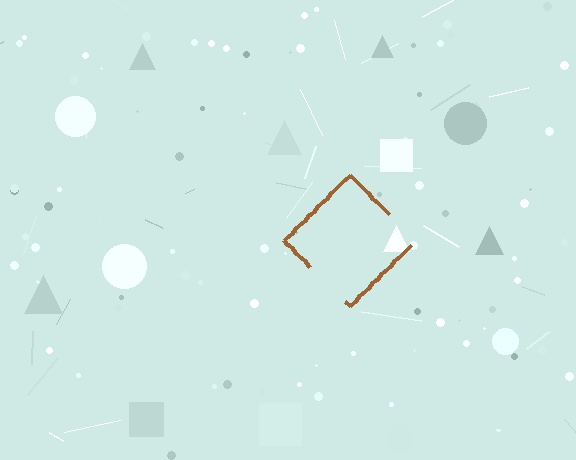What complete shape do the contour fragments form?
The contour fragments form a diamond.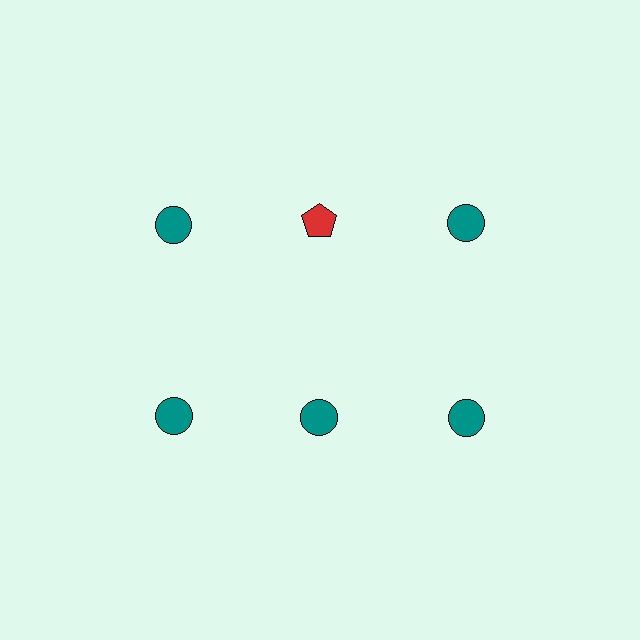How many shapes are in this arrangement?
There are 6 shapes arranged in a grid pattern.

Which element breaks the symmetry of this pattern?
The red pentagon in the top row, second from left column breaks the symmetry. All other shapes are teal circles.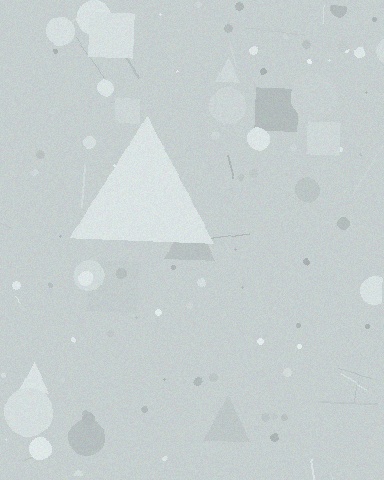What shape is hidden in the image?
A triangle is hidden in the image.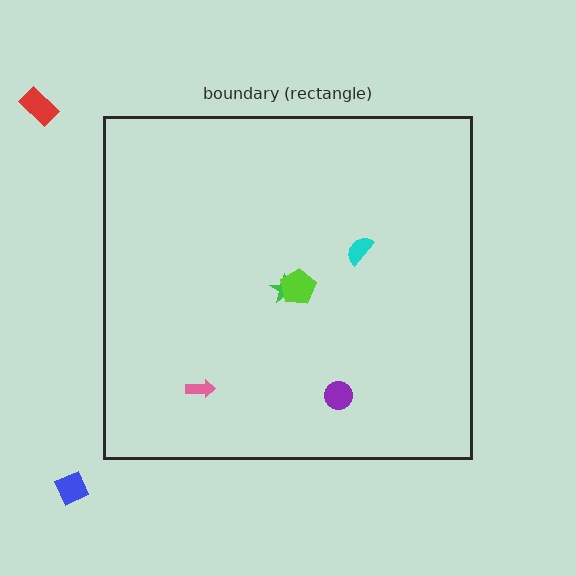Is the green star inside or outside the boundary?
Inside.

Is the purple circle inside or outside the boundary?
Inside.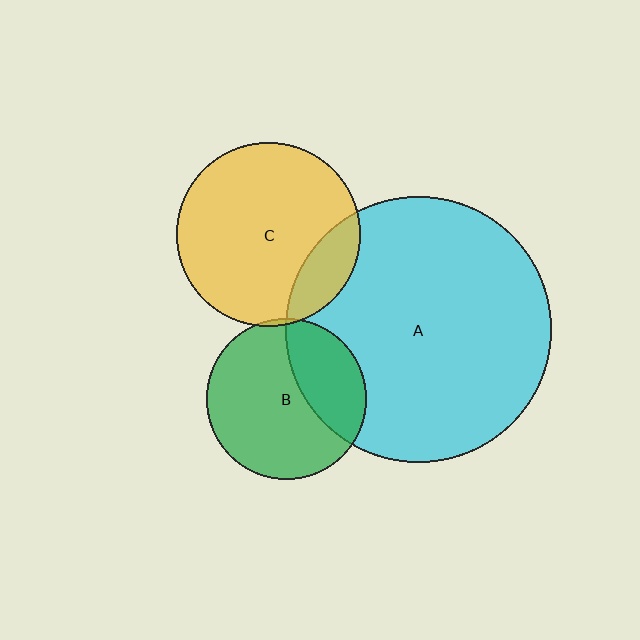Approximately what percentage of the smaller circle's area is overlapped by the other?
Approximately 15%.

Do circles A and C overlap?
Yes.